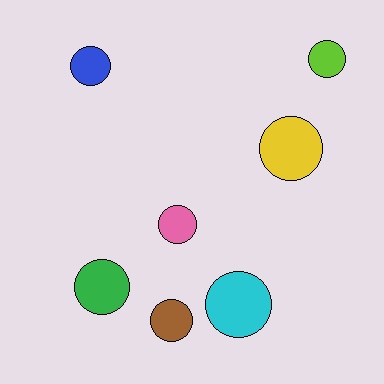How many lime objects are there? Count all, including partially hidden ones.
There is 1 lime object.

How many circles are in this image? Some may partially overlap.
There are 7 circles.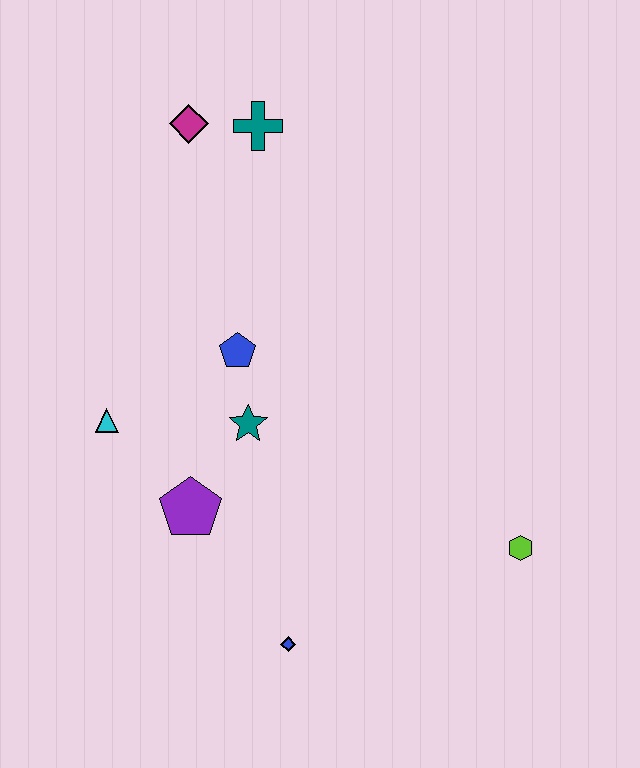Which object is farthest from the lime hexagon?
The magenta diamond is farthest from the lime hexagon.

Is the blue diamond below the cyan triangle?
Yes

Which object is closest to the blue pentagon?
The teal star is closest to the blue pentagon.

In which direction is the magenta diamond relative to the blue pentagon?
The magenta diamond is above the blue pentagon.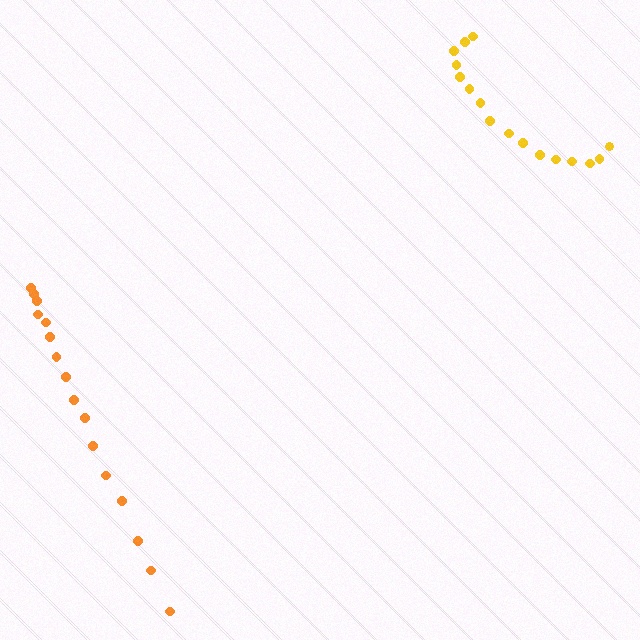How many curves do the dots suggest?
There are 2 distinct paths.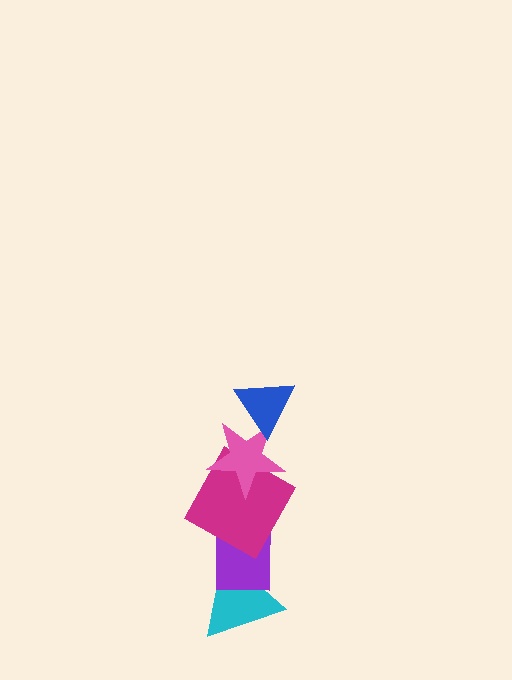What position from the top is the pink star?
The pink star is 2nd from the top.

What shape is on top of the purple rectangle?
The magenta square is on top of the purple rectangle.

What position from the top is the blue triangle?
The blue triangle is 1st from the top.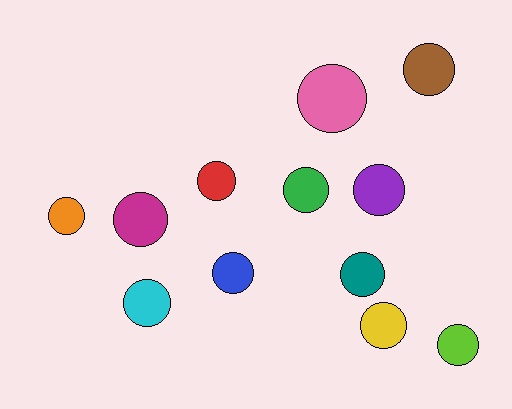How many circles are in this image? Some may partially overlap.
There are 12 circles.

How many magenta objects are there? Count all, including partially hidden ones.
There is 1 magenta object.